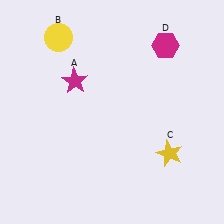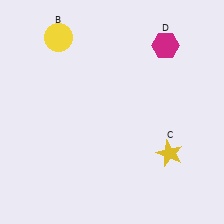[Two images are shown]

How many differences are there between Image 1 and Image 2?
There is 1 difference between the two images.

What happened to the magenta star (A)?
The magenta star (A) was removed in Image 2. It was in the top-left area of Image 1.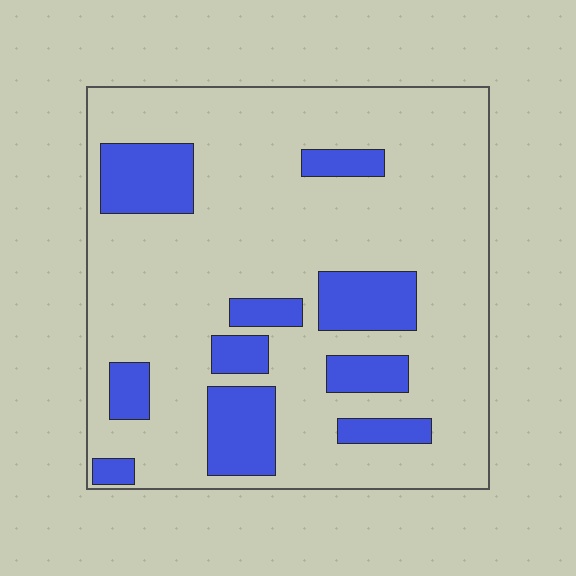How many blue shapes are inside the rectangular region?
10.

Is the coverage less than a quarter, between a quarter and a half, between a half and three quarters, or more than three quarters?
Less than a quarter.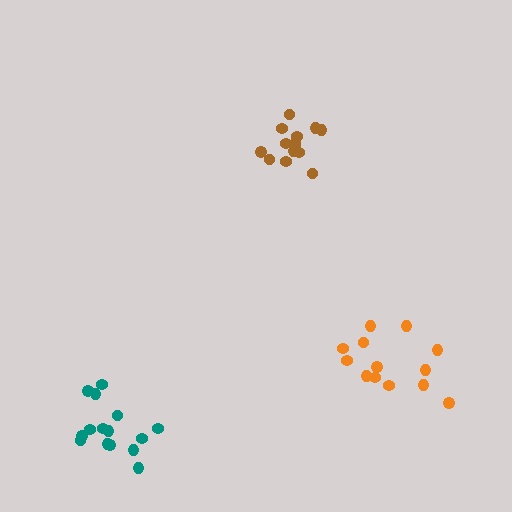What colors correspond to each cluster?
The clusters are colored: teal, brown, orange.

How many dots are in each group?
Group 1: 15 dots, Group 2: 14 dots, Group 3: 13 dots (42 total).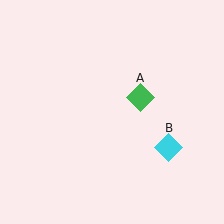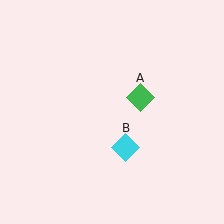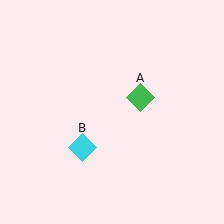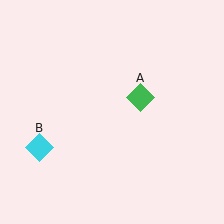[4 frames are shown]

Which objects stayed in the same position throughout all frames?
Green diamond (object A) remained stationary.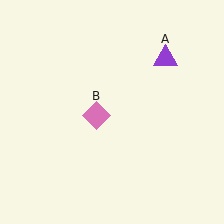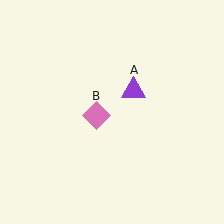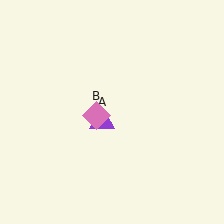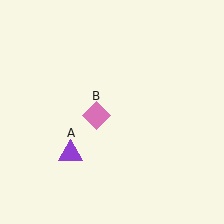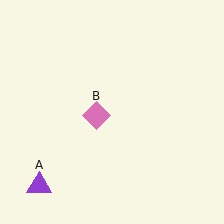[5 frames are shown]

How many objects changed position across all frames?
1 object changed position: purple triangle (object A).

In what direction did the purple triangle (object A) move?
The purple triangle (object A) moved down and to the left.